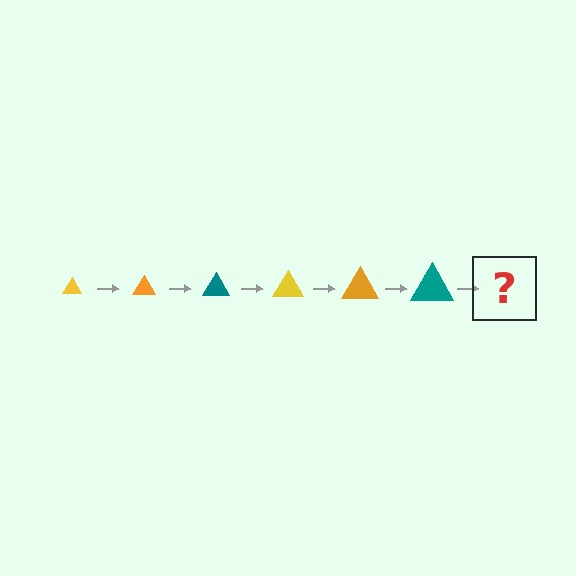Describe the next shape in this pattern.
It should be a yellow triangle, larger than the previous one.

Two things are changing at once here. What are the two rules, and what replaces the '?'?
The two rules are that the triangle grows larger each step and the color cycles through yellow, orange, and teal. The '?' should be a yellow triangle, larger than the previous one.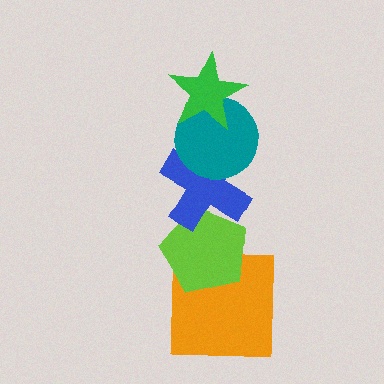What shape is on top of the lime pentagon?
The blue cross is on top of the lime pentagon.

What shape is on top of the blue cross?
The teal circle is on top of the blue cross.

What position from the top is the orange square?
The orange square is 5th from the top.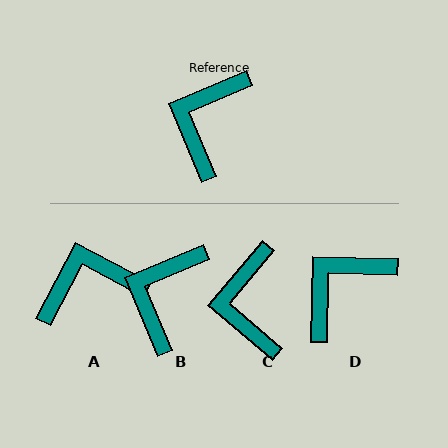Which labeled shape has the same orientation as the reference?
B.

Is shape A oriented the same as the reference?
No, it is off by about 51 degrees.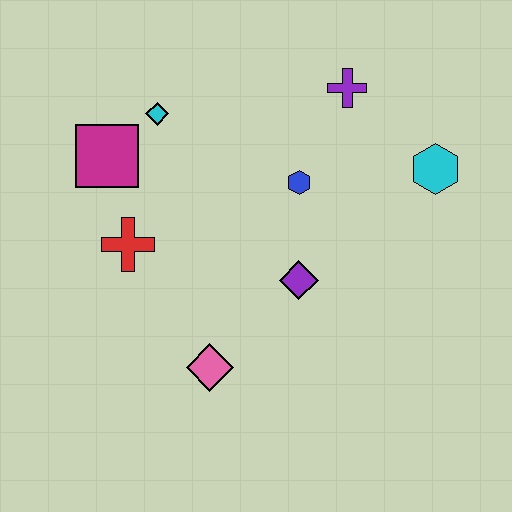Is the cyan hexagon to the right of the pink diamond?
Yes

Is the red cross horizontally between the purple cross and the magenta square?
Yes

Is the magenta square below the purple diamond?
No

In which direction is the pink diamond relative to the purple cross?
The pink diamond is below the purple cross.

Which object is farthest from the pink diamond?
The purple cross is farthest from the pink diamond.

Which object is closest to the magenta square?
The cyan diamond is closest to the magenta square.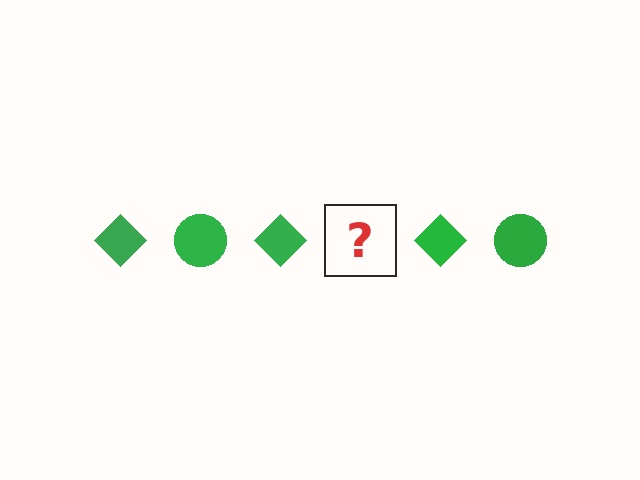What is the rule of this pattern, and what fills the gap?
The rule is that the pattern cycles through diamond, circle shapes in green. The gap should be filled with a green circle.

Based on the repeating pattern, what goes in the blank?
The blank should be a green circle.